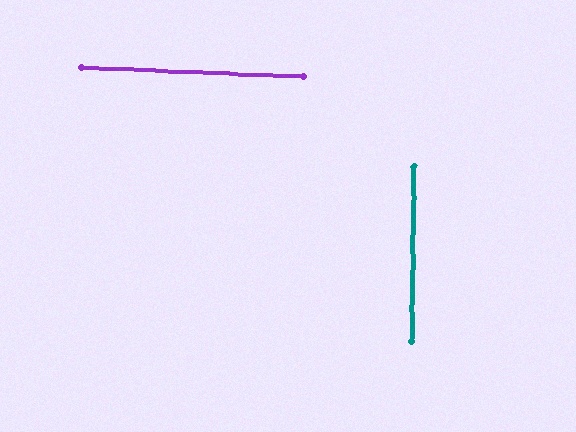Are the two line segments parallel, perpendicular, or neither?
Perpendicular — they meet at approximately 88°.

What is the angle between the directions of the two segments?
Approximately 88 degrees.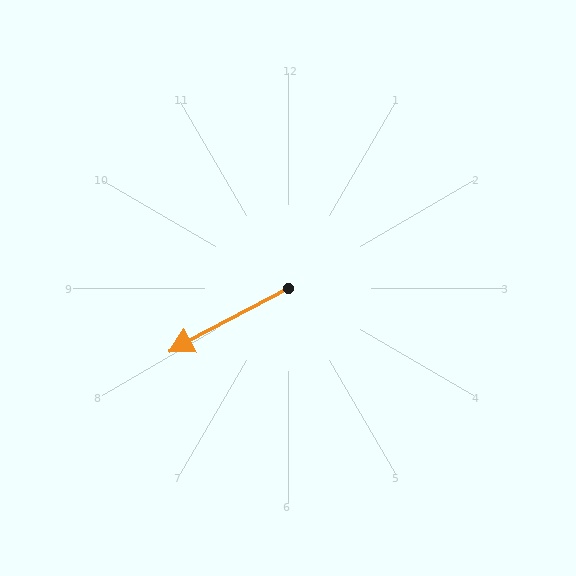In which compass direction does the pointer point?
Southwest.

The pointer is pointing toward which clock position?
Roughly 8 o'clock.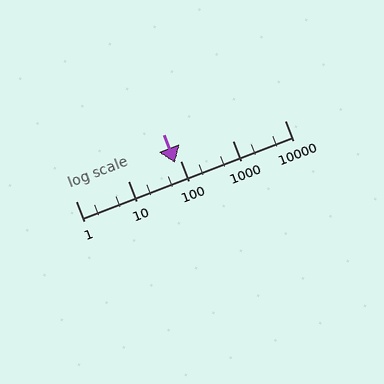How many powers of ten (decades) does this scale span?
The scale spans 4 decades, from 1 to 10000.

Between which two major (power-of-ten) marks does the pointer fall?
The pointer is between 10 and 100.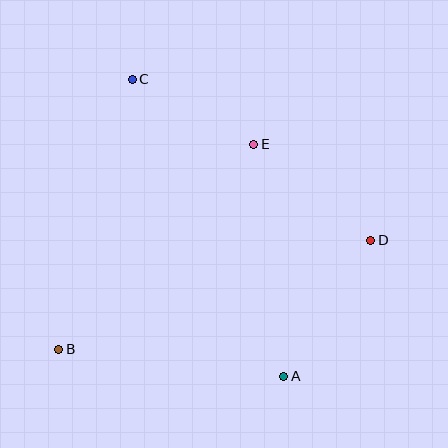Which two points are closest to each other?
Points C and E are closest to each other.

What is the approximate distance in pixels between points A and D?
The distance between A and D is approximately 162 pixels.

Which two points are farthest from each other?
Points A and C are farthest from each other.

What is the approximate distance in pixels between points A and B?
The distance between A and B is approximately 227 pixels.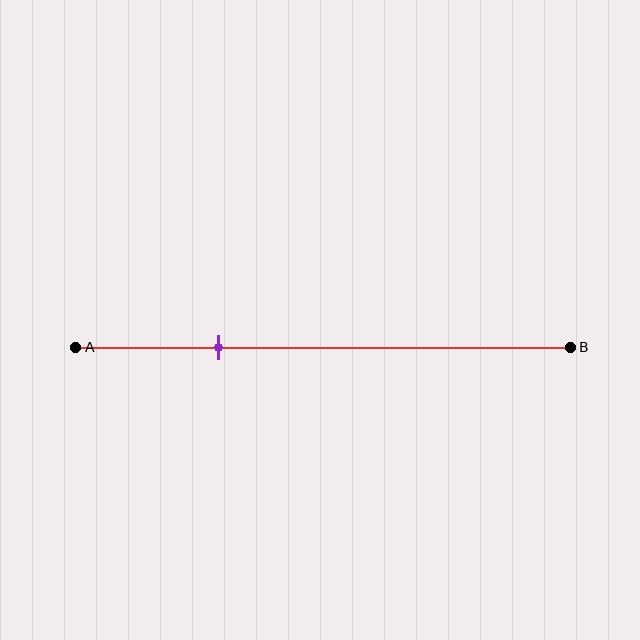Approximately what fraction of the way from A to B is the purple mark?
The purple mark is approximately 30% of the way from A to B.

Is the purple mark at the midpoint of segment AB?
No, the mark is at about 30% from A, not at the 50% midpoint.